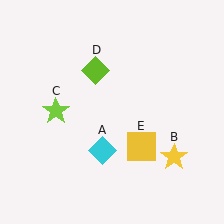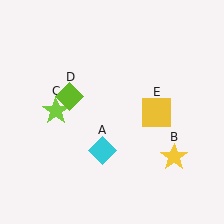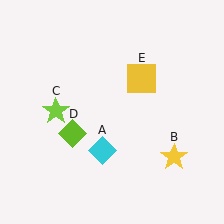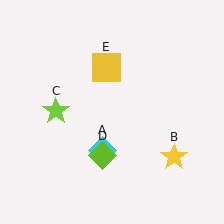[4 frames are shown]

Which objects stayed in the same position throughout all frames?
Cyan diamond (object A) and yellow star (object B) and lime star (object C) remained stationary.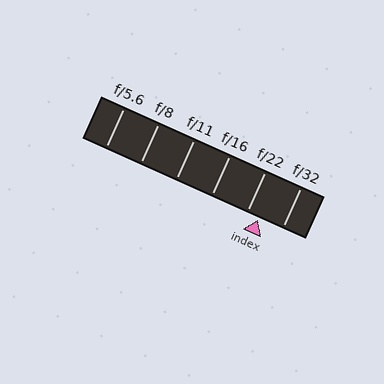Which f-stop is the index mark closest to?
The index mark is closest to f/22.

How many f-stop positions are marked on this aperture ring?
There are 6 f-stop positions marked.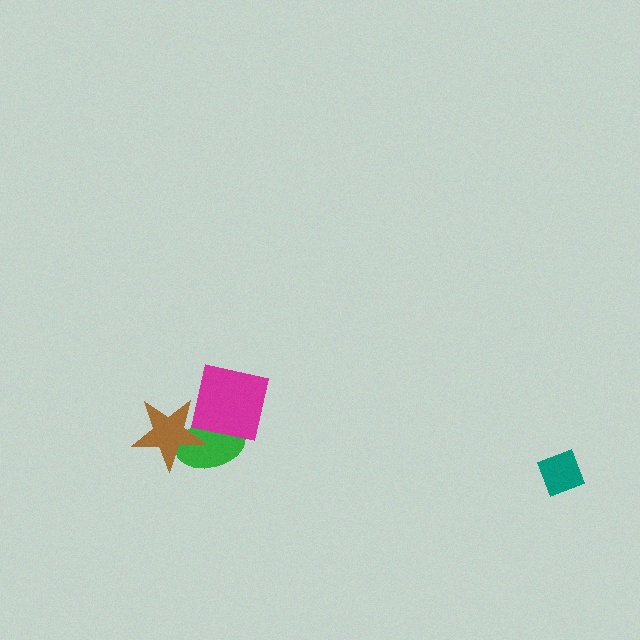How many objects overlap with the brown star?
2 objects overlap with the brown star.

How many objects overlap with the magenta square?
2 objects overlap with the magenta square.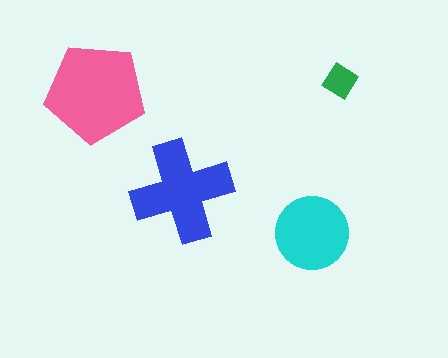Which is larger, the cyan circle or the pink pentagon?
The pink pentagon.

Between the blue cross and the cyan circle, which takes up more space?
The blue cross.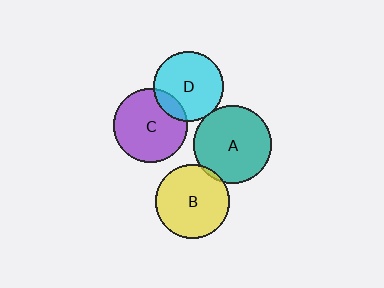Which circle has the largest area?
Circle A (teal).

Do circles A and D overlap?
Yes.